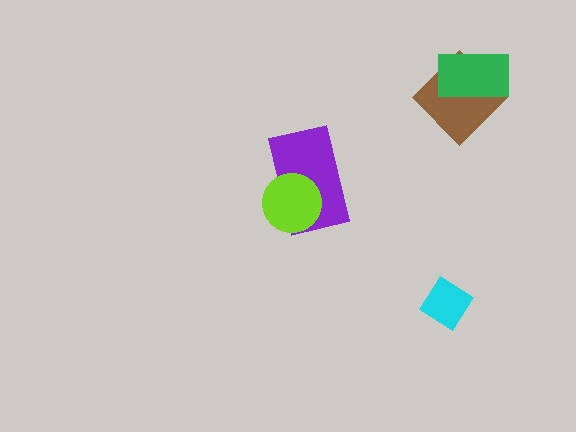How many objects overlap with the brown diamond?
1 object overlaps with the brown diamond.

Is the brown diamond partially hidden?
Yes, it is partially covered by another shape.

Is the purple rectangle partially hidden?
Yes, it is partially covered by another shape.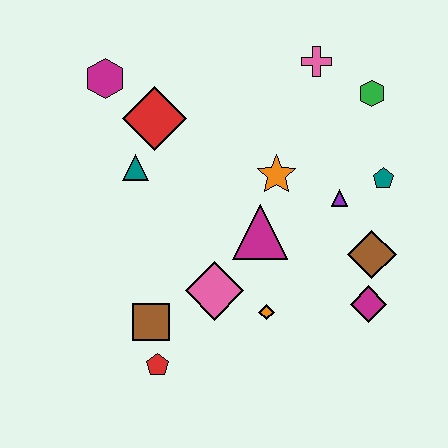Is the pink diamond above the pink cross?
No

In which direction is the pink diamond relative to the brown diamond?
The pink diamond is to the left of the brown diamond.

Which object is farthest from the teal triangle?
The magenta diamond is farthest from the teal triangle.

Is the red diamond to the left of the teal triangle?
No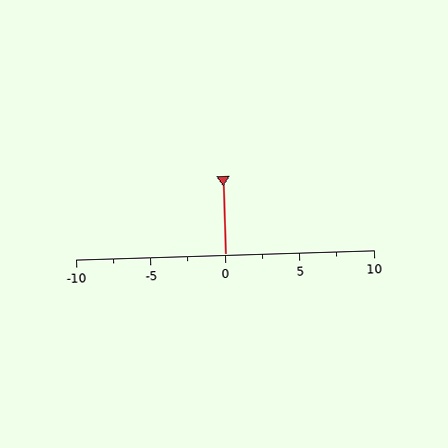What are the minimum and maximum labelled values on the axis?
The axis runs from -10 to 10.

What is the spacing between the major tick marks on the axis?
The major ticks are spaced 5 apart.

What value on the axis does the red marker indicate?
The marker indicates approximately 0.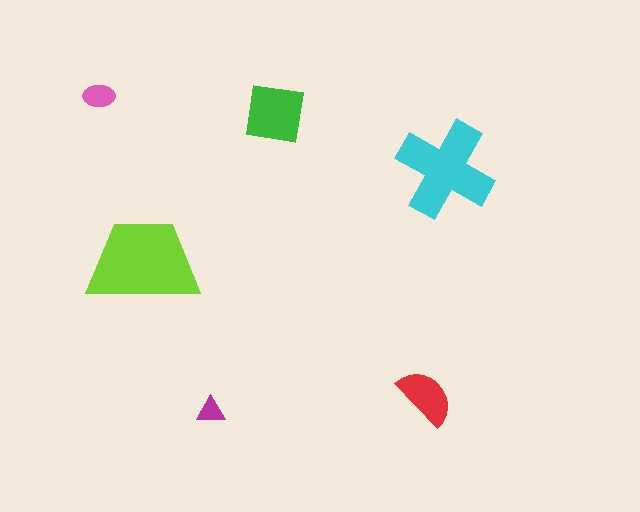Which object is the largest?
The lime trapezoid.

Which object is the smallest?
The magenta triangle.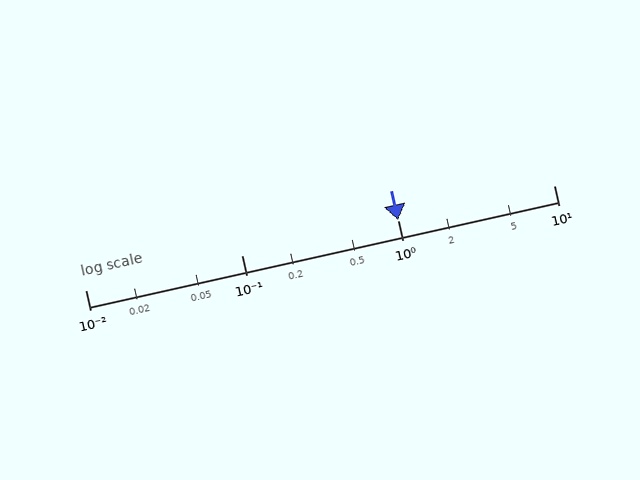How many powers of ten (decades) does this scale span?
The scale spans 3 decades, from 0.01 to 10.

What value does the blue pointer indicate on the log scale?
The pointer indicates approximately 1.